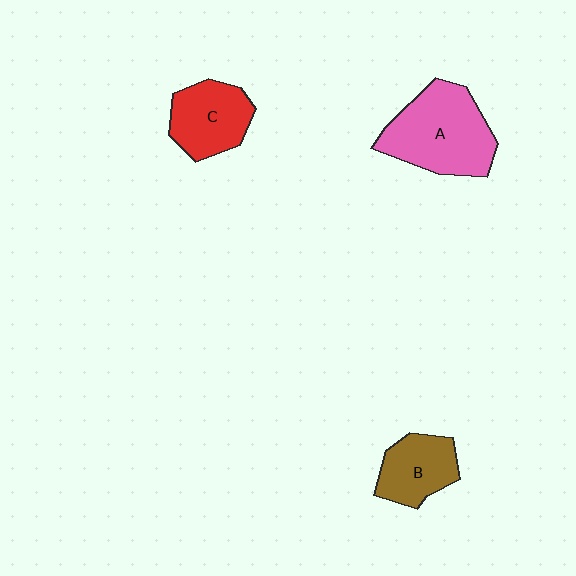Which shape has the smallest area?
Shape B (brown).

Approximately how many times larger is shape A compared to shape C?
Approximately 1.5 times.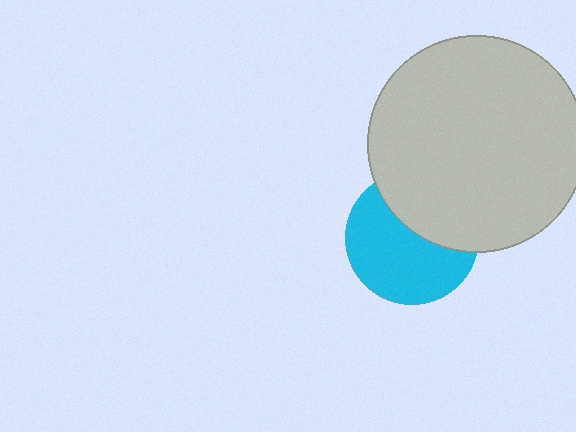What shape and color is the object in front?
The object in front is a light gray circle.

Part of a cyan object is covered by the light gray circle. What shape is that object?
It is a circle.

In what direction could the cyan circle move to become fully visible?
The cyan circle could move down. That would shift it out from behind the light gray circle entirely.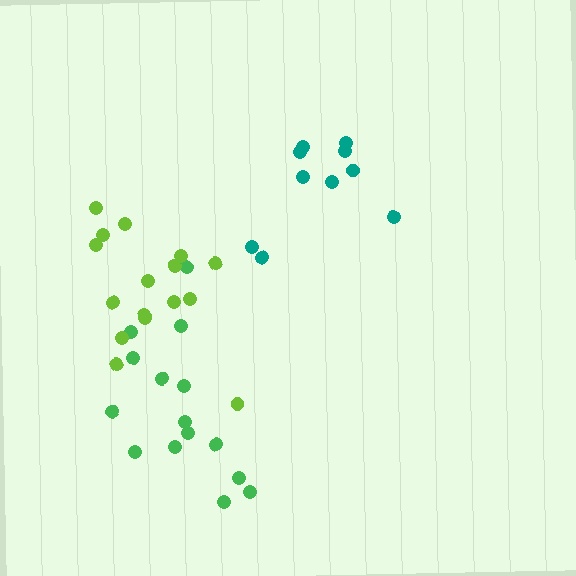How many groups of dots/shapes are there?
There are 3 groups.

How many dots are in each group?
Group 1: 10 dots, Group 2: 15 dots, Group 3: 16 dots (41 total).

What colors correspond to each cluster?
The clusters are colored: teal, green, lime.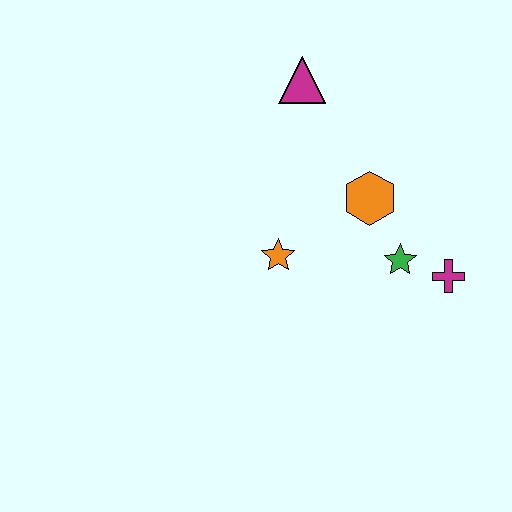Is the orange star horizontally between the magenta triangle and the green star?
No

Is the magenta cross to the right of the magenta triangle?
Yes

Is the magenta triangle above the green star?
Yes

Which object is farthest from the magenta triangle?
The magenta cross is farthest from the magenta triangle.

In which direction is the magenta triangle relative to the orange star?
The magenta triangle is above the orange star.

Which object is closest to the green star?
The magenta cross is closest to the green star.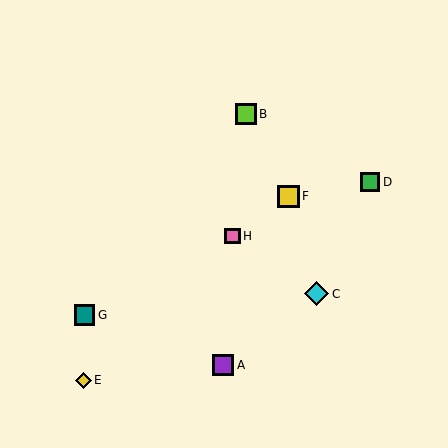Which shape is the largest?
The cyan diamond (labeled C) is the largest.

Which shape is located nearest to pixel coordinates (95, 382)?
The yellow diamond (labeled E) at (83, 380) is nearest to that location.